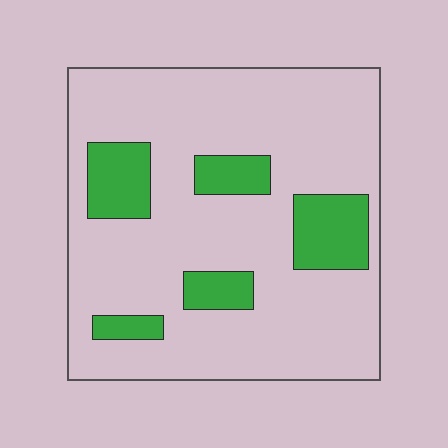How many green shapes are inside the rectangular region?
5.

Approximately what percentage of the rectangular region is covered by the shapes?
Approximately 20%.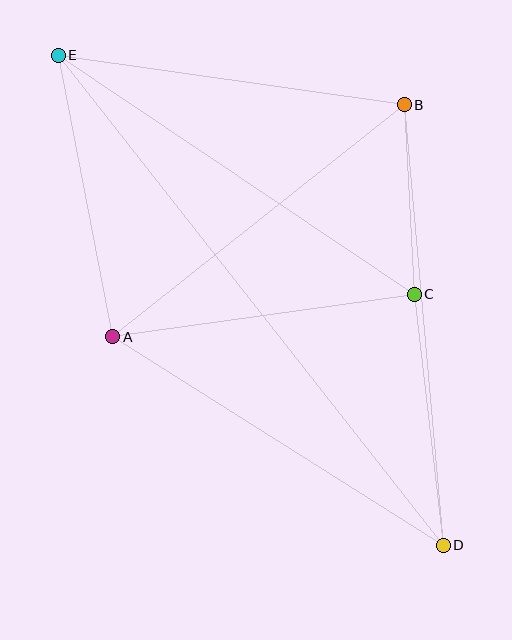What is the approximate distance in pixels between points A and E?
The distance between A and E is approximately 287 pixels.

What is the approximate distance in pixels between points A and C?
The distance between A and C is approximately 305 pixels.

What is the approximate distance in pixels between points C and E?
The distance between C and E is approximately 429 pixels.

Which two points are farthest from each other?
Points D and E are farthest from each other.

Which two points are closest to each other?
Points B and C are closest to each other.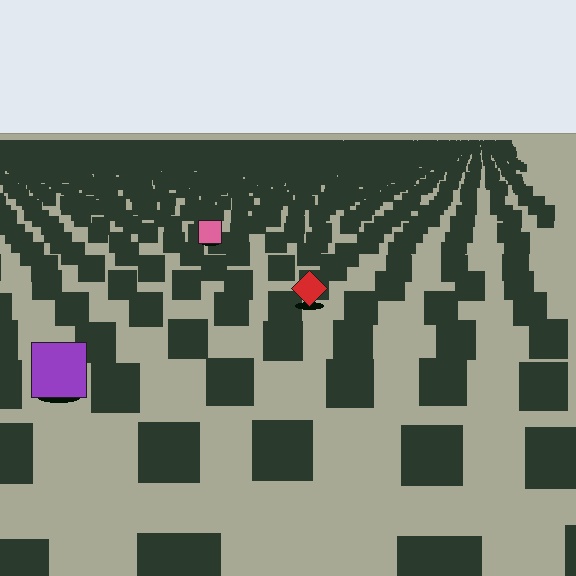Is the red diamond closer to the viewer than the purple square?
No. The purple square is closer — you can tell from the texture gradient: the ground texture is coarser near it.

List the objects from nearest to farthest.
From nearest to farthest: the purple square, the red diamond, the pink square.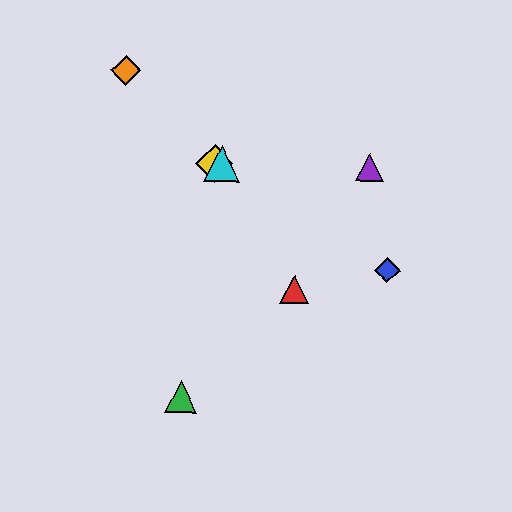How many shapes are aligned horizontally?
3 shapes (the yellow diamond, the purple triangle, the cyan triangle) are aligned horizontally.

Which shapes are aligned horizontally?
The yellow diamond, the purple triangle, the cyan triangle are aligned horizontally.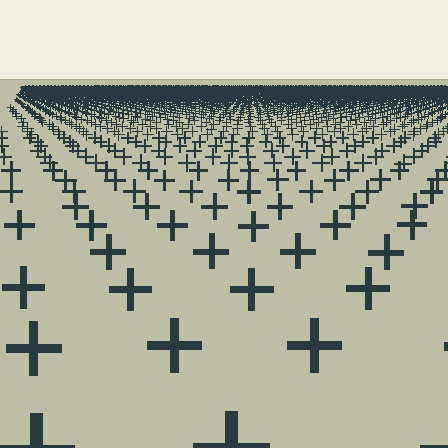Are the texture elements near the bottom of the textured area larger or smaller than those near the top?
Larger. Near the bottom, elements are closer to the viewer and appear at a bigger on-screen size.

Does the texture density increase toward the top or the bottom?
Density increases toward the top.